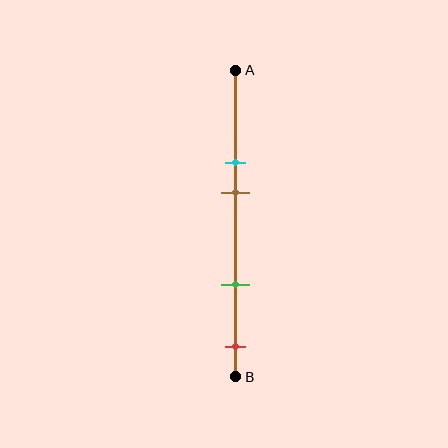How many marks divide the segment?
There are 4 marks dividing the segment.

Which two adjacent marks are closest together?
The cyan and brown marks are the closest adjacent pair.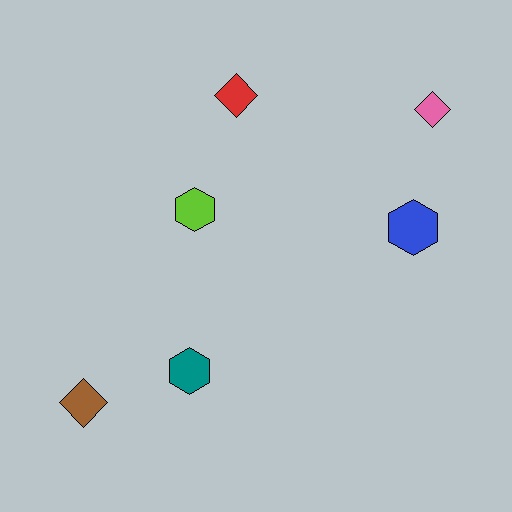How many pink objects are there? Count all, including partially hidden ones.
There is 1 pink object.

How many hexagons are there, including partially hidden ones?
There are 3 hexagons.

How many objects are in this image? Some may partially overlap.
There are 6 objects.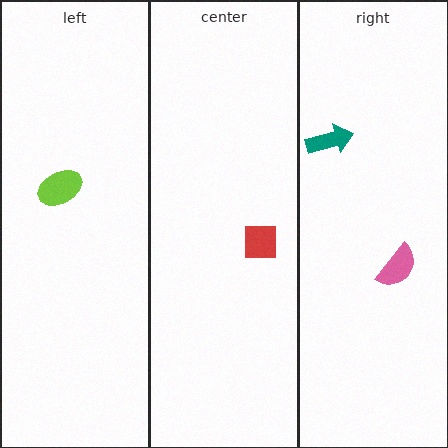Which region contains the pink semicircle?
The right region.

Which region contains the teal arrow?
The right region.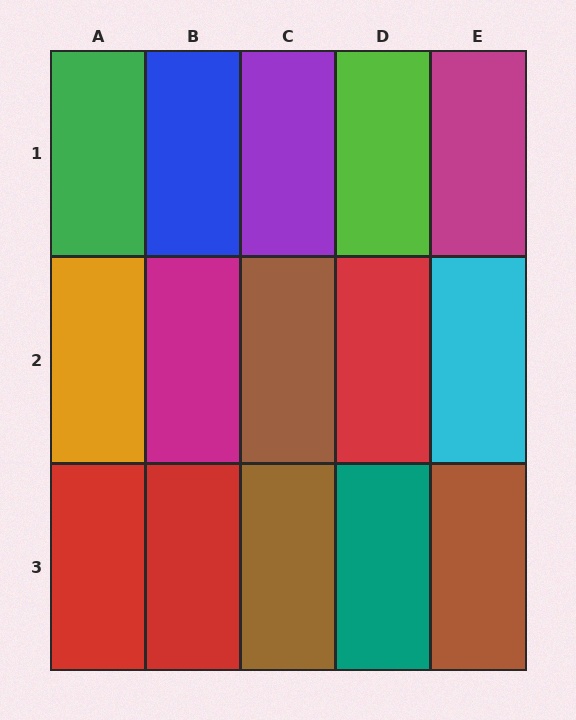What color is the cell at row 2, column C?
Brown.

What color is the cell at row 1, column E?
Magenta.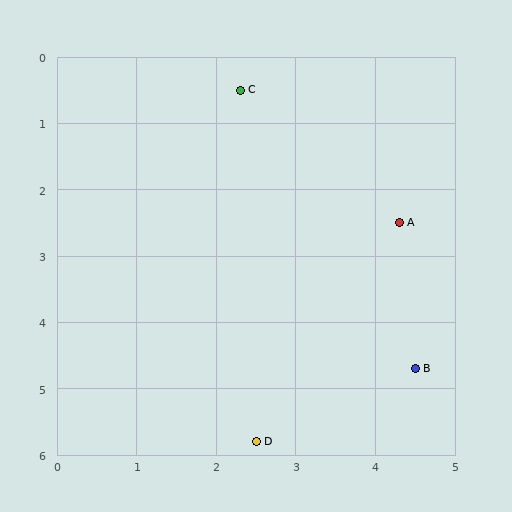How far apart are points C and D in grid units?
Points C and D are about 5.3 grid units apart.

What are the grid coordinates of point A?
Point A is at approximately (4.3, 2.5).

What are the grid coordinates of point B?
Point B is at approximately (4.5, 4.7).